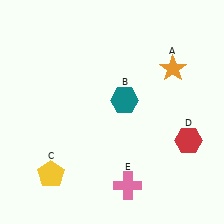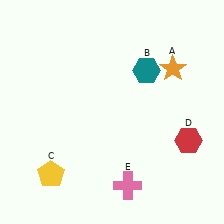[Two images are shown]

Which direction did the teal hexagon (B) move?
The teal hexagon (B) moved up.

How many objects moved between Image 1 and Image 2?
1 object moved between the two images.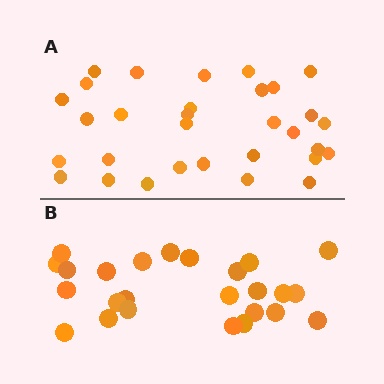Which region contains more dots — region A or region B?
Region A (the top region) has more dots.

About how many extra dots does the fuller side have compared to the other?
Region A has about 6 more dots than region B.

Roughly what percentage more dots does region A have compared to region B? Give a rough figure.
About 25% more.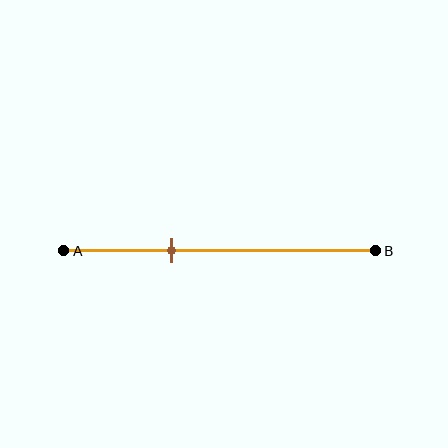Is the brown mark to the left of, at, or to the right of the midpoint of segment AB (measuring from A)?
The brown mark is to the left of the midpoint of segment AB.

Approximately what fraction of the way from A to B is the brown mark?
The brown mark is approximately 35% of the way from A to B.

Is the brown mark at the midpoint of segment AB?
No, the mark is at about 35% from A, not at the 50% midpoint.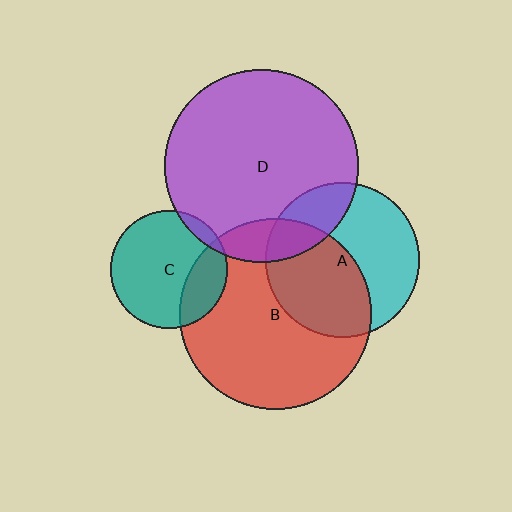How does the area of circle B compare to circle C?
Approximately 2.6 times.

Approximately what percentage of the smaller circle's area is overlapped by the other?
Approximately 5%.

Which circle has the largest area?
Circle D (purple).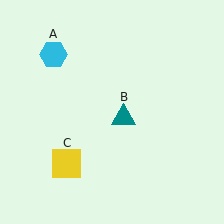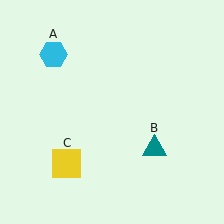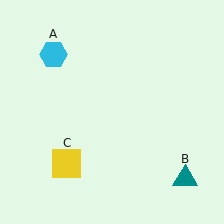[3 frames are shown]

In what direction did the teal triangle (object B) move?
The teal triangle (object B) moved down and to the right.